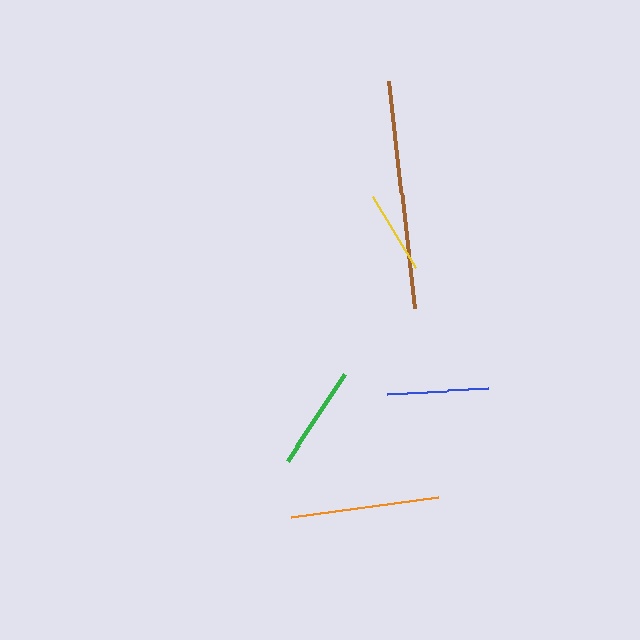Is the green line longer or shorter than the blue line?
The green line is longer than the blue line.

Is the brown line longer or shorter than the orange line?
The brown line is longer than the orange line.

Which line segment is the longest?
The brown line is the longest at approximately 229 pixels.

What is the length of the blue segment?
The blue segment is approximately 101 pixels long.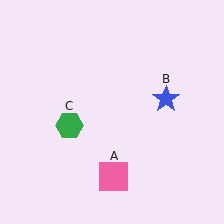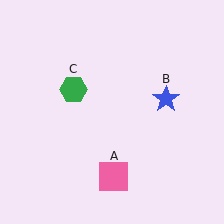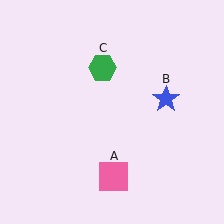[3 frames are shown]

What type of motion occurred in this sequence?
The green hexagon (object C) rotated clockwise around the center of the scene.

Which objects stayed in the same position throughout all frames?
Pink square (object A) and blue star (object B) remained stationary.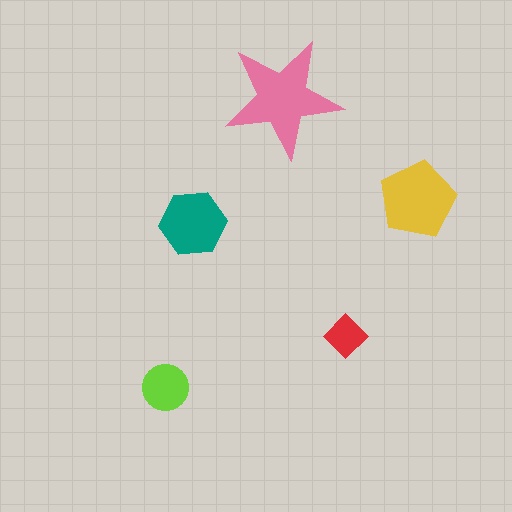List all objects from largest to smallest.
The pink star, the yellow pentagon, the teal hexagon, the lime circle, the red diamond.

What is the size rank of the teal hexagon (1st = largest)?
3rd.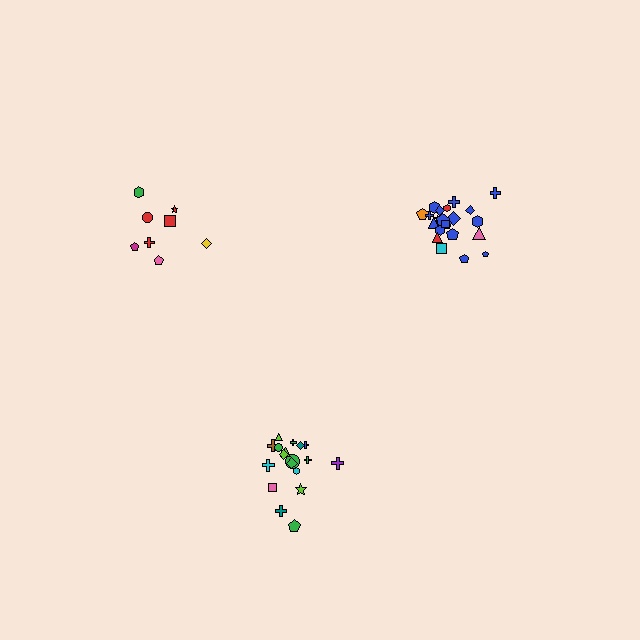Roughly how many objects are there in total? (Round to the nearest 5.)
Roughly 50 objects in total.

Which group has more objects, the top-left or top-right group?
The top-right group.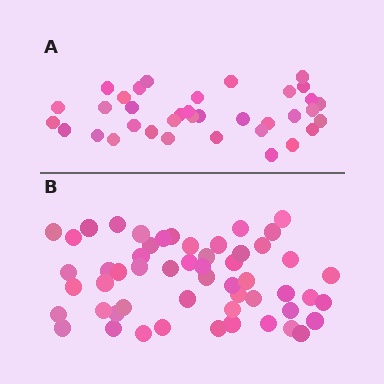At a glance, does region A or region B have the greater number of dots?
Region B (the bottom region) has more dots.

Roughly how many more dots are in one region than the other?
Region B has approximately 20 more dots than region A.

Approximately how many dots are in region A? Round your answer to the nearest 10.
About 40 dots. (The exact count is 36, which rounds to 40.)